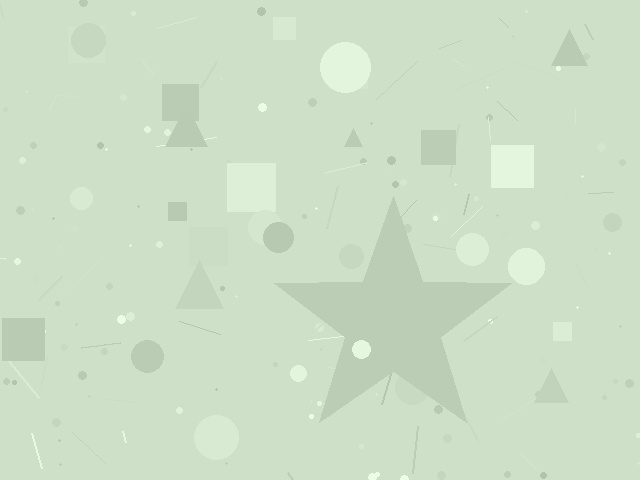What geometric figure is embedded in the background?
A star is embedded in the background.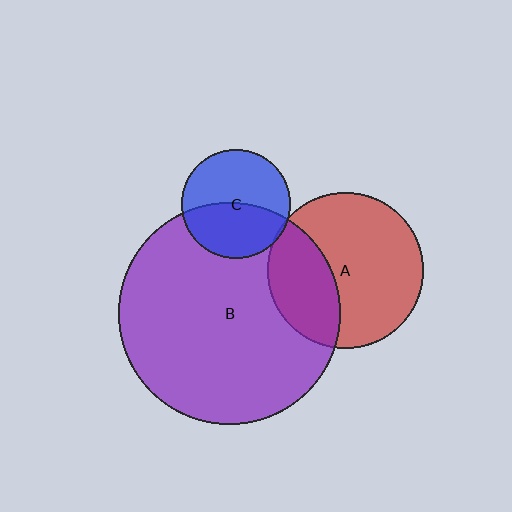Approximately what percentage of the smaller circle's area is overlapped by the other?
Approximately 5%.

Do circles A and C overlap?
Yes.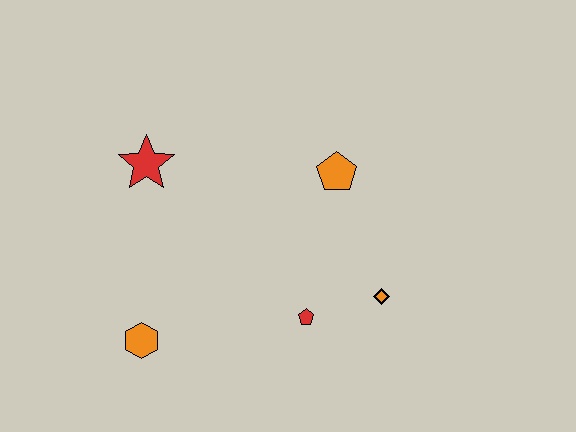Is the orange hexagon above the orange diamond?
No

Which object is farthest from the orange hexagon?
The orange pentagon is farthest from the orange hexagon.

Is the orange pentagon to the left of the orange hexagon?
No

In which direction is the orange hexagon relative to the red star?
The orange hexagon is below the red star.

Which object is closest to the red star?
The orange hexagon is closest to the red star.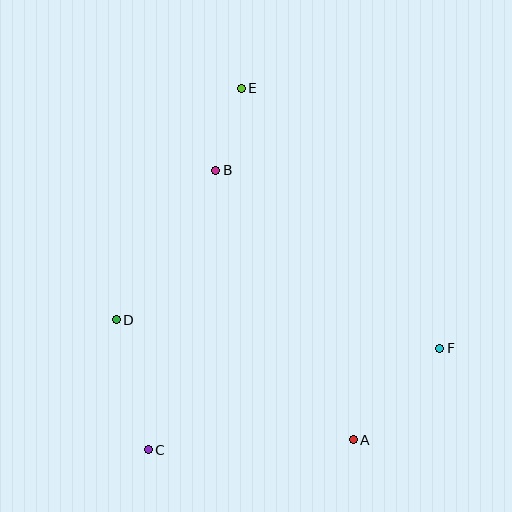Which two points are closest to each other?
Points B and E are closest to each other.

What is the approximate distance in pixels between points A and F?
The distance between A and F is approximately 126 pixels.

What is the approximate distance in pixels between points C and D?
The distance between C and D is approximately 134 pixels.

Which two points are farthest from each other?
Points C and E are farthest from each other.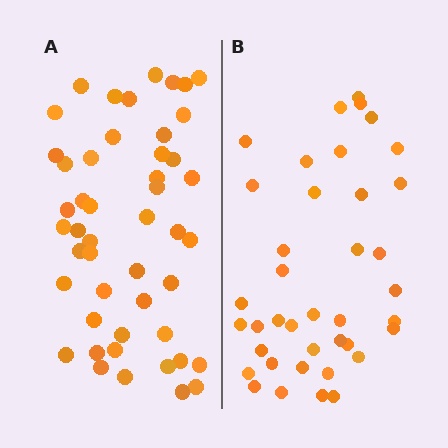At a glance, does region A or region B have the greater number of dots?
Region A (the left region) has more dots.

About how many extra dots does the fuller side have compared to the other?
Region A has roughly 8 or so more dots than region B.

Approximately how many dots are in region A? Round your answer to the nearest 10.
About 50 dots. (The exact count is 48, which rounds to 50.)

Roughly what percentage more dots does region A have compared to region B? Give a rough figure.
About 25% more.